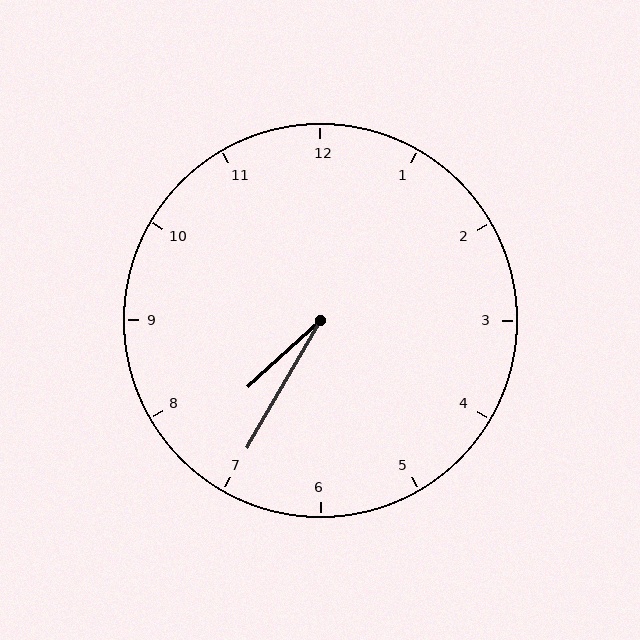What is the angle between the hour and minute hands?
Approximately 18 degrees.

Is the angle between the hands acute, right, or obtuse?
It is acute.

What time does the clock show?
7:35.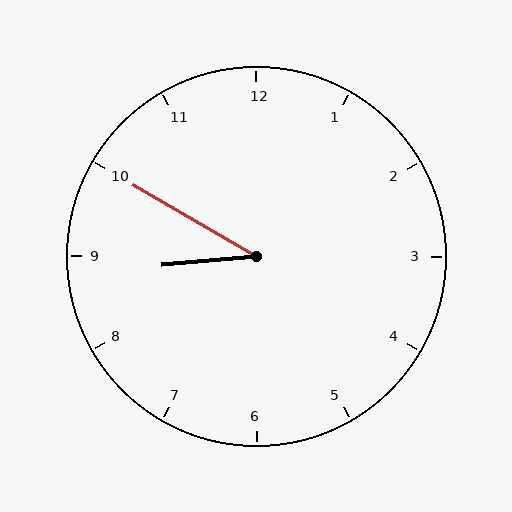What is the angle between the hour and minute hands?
Approximately 35 degrees.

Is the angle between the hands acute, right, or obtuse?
It is acute.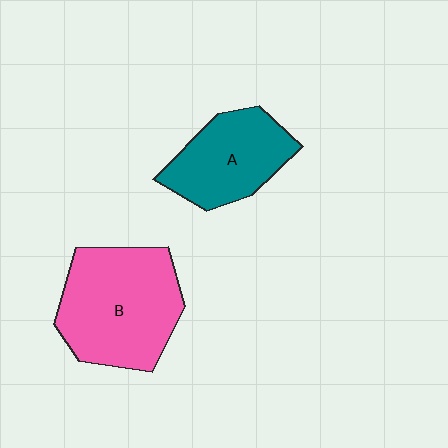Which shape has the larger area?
Shape B (pink).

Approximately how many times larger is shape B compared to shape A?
Approximately 1.4 times.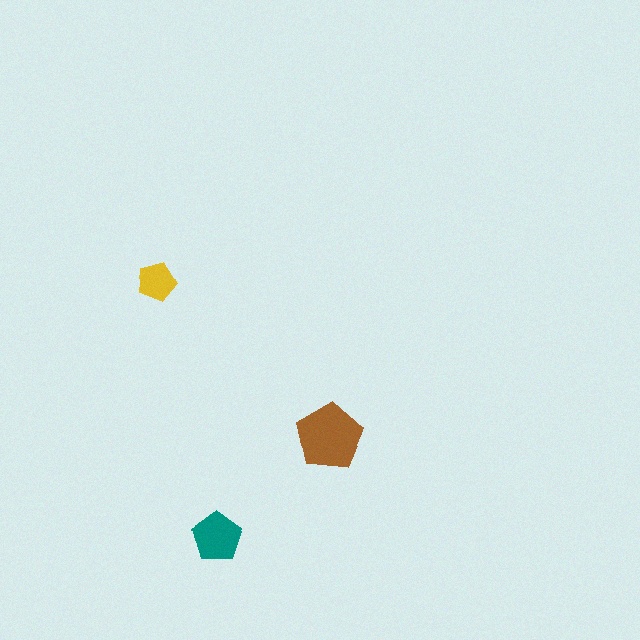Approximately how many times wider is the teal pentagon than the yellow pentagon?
About 1.5 times wider.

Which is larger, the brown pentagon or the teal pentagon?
The brown one.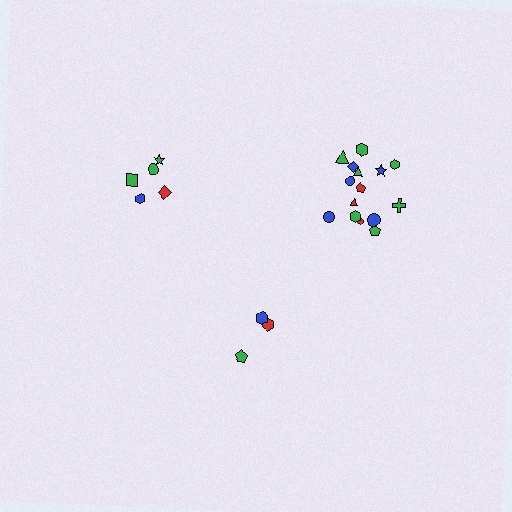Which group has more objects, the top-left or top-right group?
The top-right group.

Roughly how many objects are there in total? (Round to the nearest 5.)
Roughly 25 objects in total.